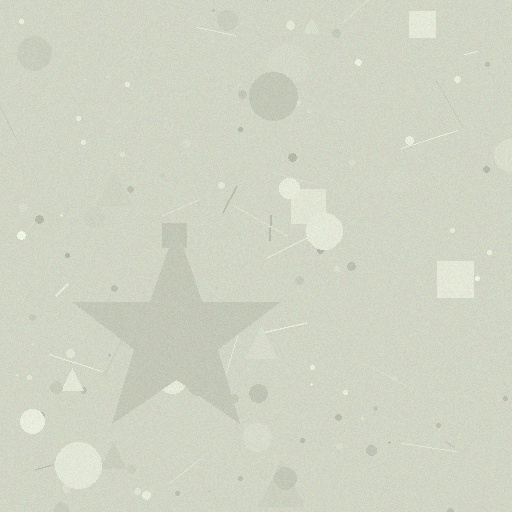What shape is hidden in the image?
A star is hidden in the image.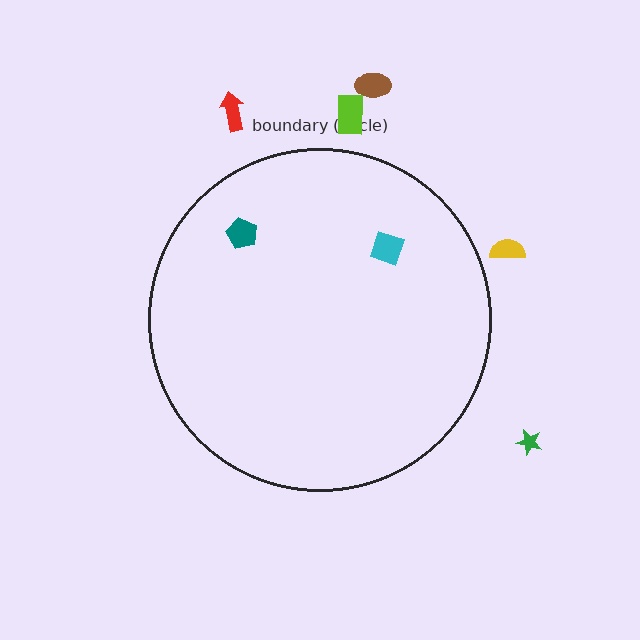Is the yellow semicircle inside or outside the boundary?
Outside.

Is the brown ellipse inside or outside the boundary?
Outside.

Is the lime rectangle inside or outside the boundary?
Outside.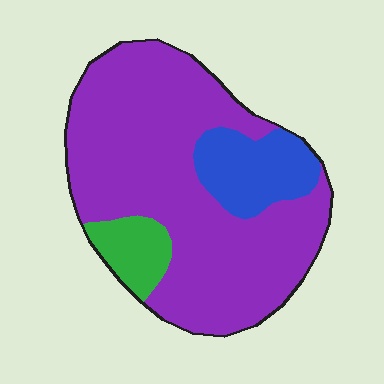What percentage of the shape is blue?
Blue covers around 15% of the shape.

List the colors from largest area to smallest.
From largest to smallest: purple, blue, green.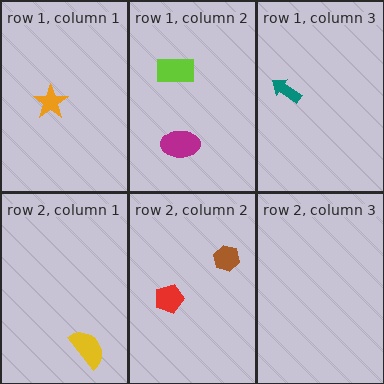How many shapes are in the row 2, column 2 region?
2.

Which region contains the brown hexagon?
The row 2, column 2 region.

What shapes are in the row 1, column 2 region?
The lime rectangle, the magenta ellipse.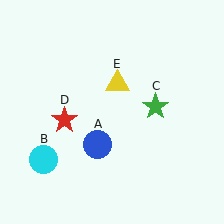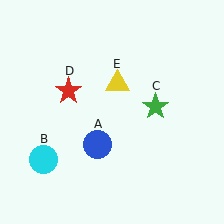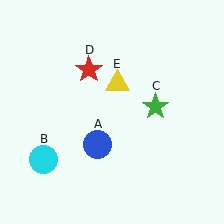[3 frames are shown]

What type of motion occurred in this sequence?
The red star (object D) rotated clockwise around the center of the scene.